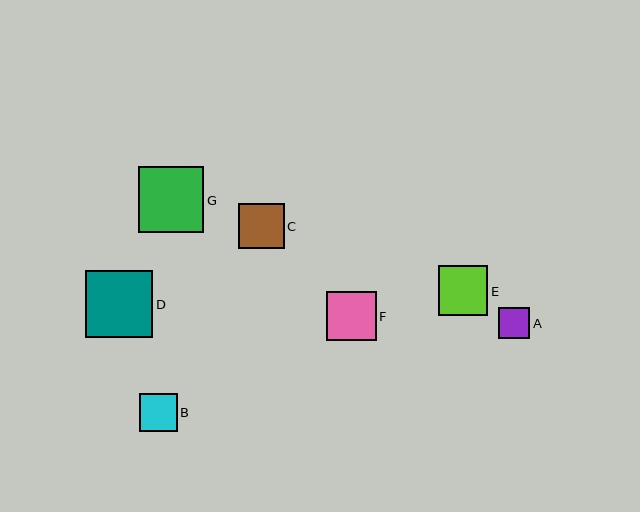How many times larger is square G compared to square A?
Square G is approximately 2.1 times the size of square A.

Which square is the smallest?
Square A is the smallest with a size of approximately 31 pixels.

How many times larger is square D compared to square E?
Square D is approximately 1.3 times the size of square E.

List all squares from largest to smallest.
From largest to smallest: D, G, E, F, C, B, A.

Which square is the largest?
Square D is the largest with a size of approximately 67 pixels.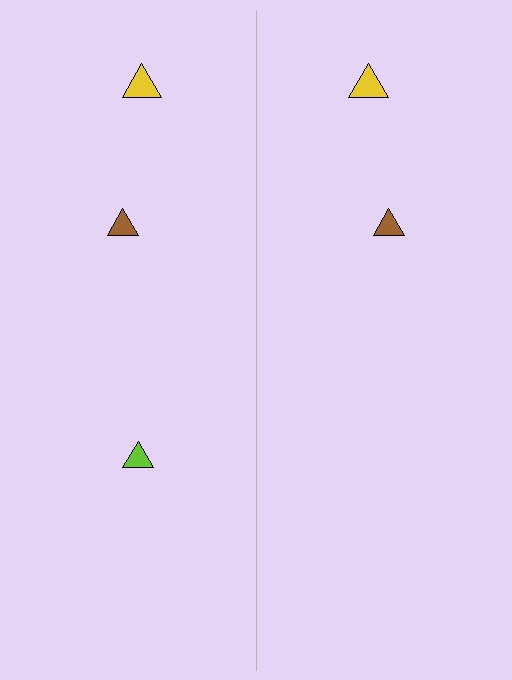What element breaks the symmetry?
A lime triangle is missing from the right side.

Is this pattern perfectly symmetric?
No, the pattern is not perfectly symmetric. A lime triangle is missing from the right side.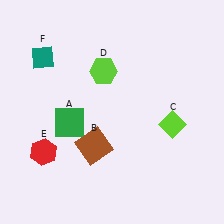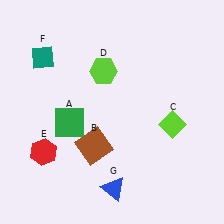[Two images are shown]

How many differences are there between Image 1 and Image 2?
There is 1 difference between the two images.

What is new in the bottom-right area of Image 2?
A blue triangle (G) was added in the bottom-right area of Image 2.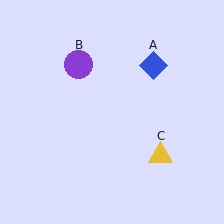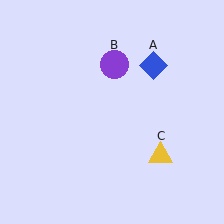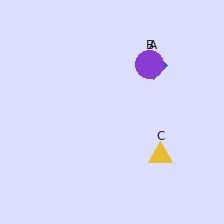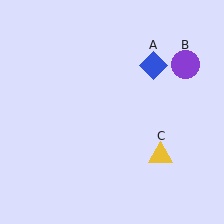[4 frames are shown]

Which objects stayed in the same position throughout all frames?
Blue diamond (object A) and yellow triangle (object C) remained stationary.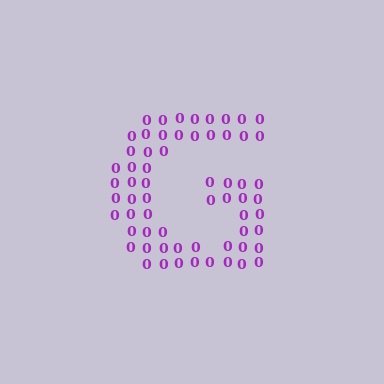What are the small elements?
The small elements are digit 0's.